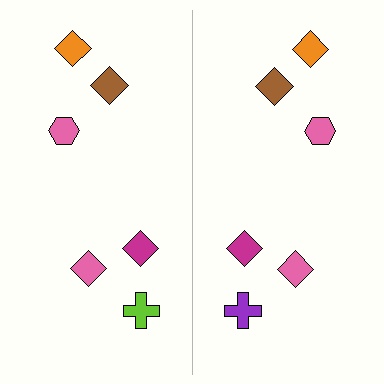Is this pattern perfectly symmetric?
No, the pattern is not perfectly symmetric. The purple cross on the right side breaks the symmetry — its mirror counterpart is lime.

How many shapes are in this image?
There are 12 shapes in this image.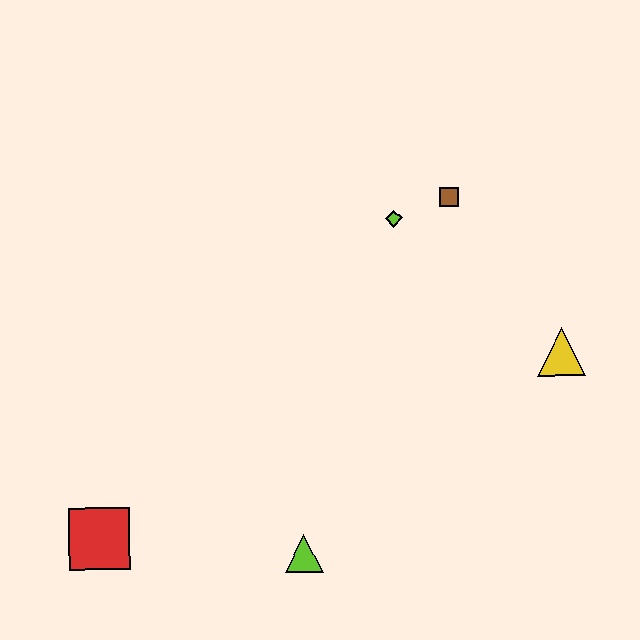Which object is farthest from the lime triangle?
The brown square is farthest from the lime triangle.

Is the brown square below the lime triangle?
No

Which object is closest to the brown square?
The lime diamond is closest to the brown square.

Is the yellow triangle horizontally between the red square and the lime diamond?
No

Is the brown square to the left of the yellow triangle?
Yes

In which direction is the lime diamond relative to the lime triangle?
The lime diamond is above the lime triangle.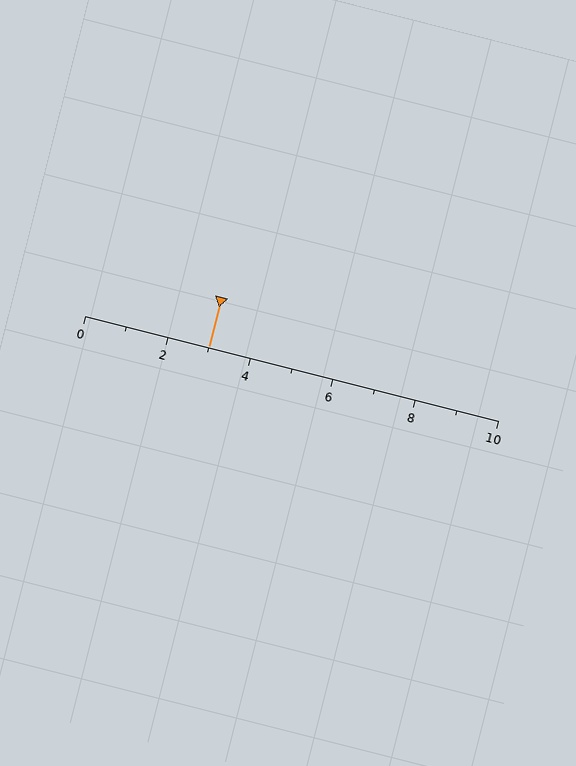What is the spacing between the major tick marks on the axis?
The major ticks are spaced 2 apart.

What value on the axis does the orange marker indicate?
The marker indicates approximately 3.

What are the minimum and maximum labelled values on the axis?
The axis runs from 0 to 10.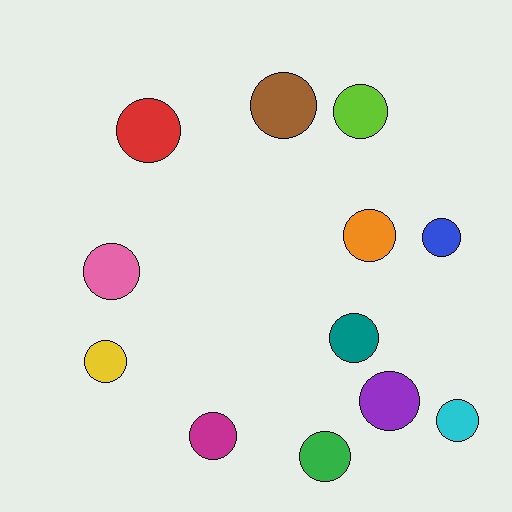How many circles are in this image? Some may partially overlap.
There are 12 circles.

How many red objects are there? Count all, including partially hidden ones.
There is 1 red object.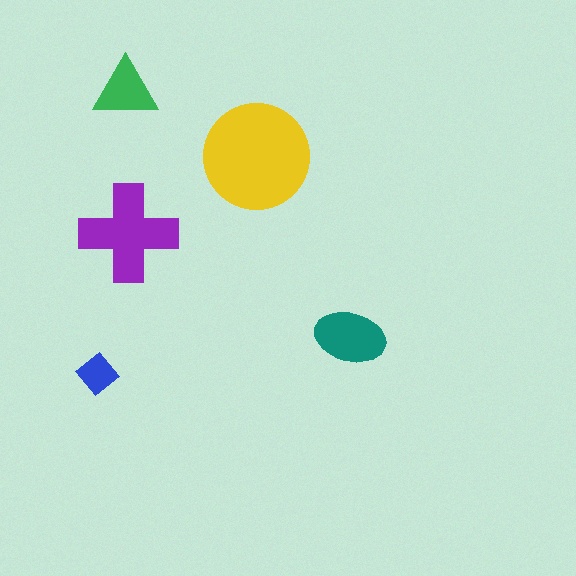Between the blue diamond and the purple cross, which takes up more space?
The purple cross.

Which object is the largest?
The yellow circle.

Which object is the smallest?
The blue diamond.